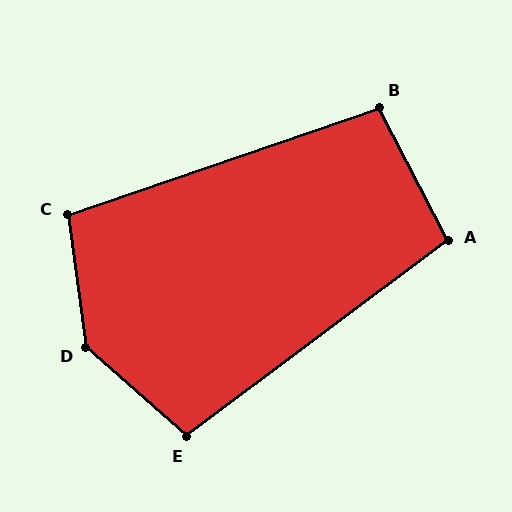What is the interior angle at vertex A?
Approximately 99 degrees (obtuse).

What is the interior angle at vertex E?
Approximately 102 degrees (obtuse).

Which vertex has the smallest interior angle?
B, at approximately 99 degrees.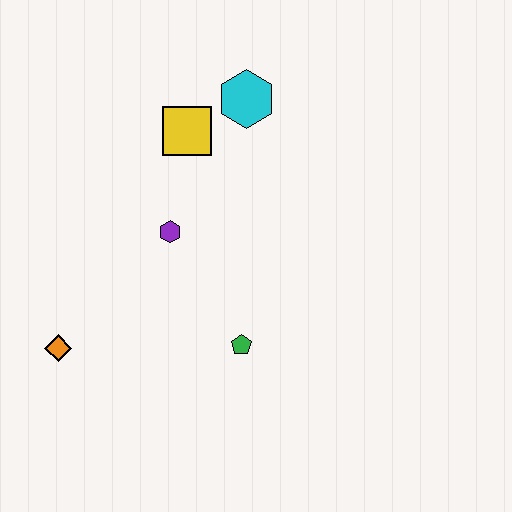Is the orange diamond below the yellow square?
Yes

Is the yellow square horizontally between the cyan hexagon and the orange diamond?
Yes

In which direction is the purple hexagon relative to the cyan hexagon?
The purple hexagon is below the cyan hexagon.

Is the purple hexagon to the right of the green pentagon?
No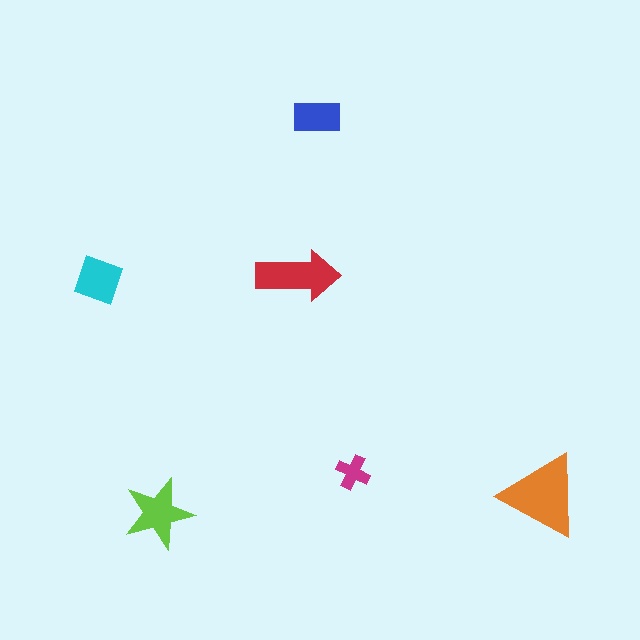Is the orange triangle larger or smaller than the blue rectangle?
Larger.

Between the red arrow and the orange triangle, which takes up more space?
The orange triangle.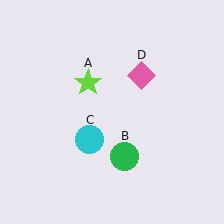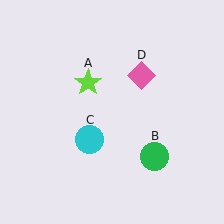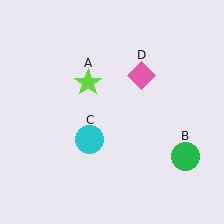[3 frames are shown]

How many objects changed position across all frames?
1 object changed position: green circle (object B).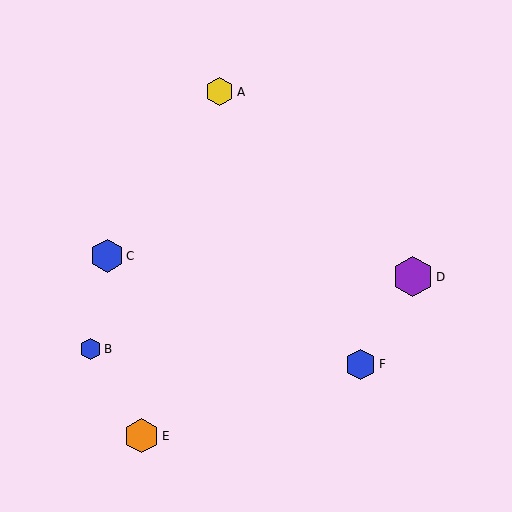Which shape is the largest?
The purple hexagon (labeled D) is the largest.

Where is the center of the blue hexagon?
The center of the blue hexagon is at (90, 349).